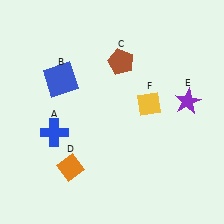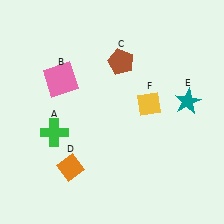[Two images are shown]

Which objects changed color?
A changed from blue to green. B changed from blue to pink. E changed from purple to teal.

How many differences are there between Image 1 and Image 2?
There are 3 differences between the two images.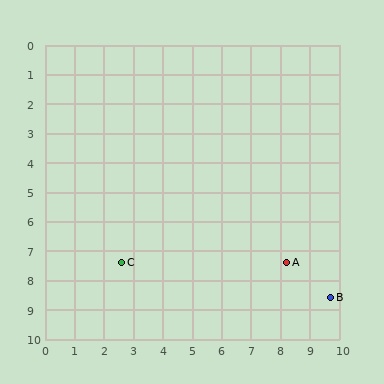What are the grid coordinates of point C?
Point C is at approximately (2.6, 7.4).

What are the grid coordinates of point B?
Point B is at approximately (9.7, 8.6).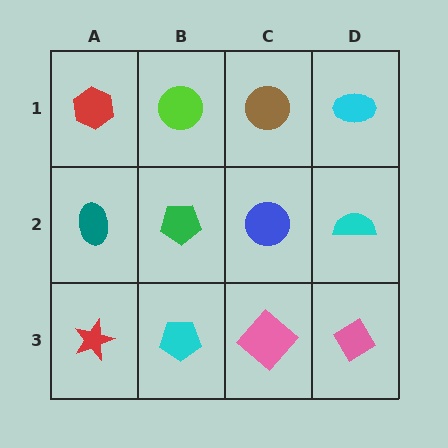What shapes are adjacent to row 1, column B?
A green pentagon (row 2, column B), a red hexagon (row 1, column A), a brown circle (row 1, column C).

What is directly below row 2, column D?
A pink diamond.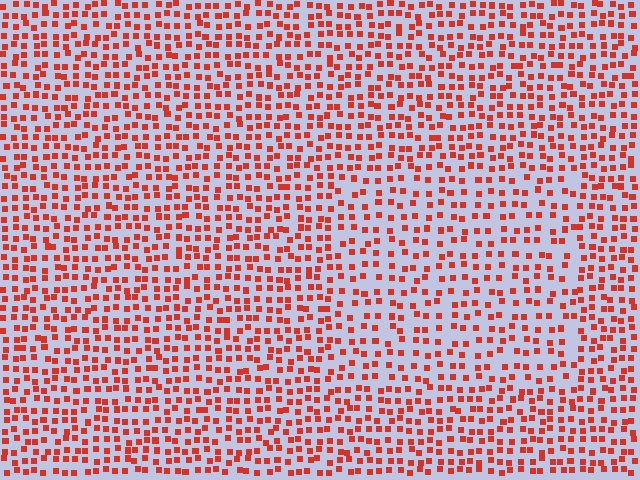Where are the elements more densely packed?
The elements are more densely packed outside the rectangle boundary.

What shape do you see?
I see a rectangle.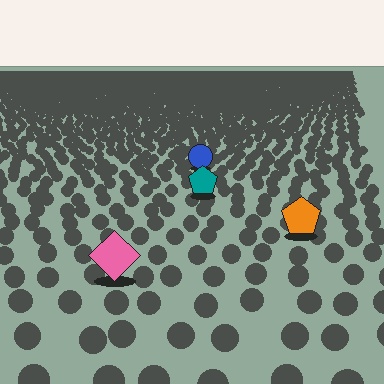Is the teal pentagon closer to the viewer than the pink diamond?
No. The pink diamond is closer — you can tell from the texture gradient: the ground texture is coarser near it.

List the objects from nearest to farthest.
From nearest to farthest: the pink diamond, the orange pentagon, the teal pentagon, the blue circle.